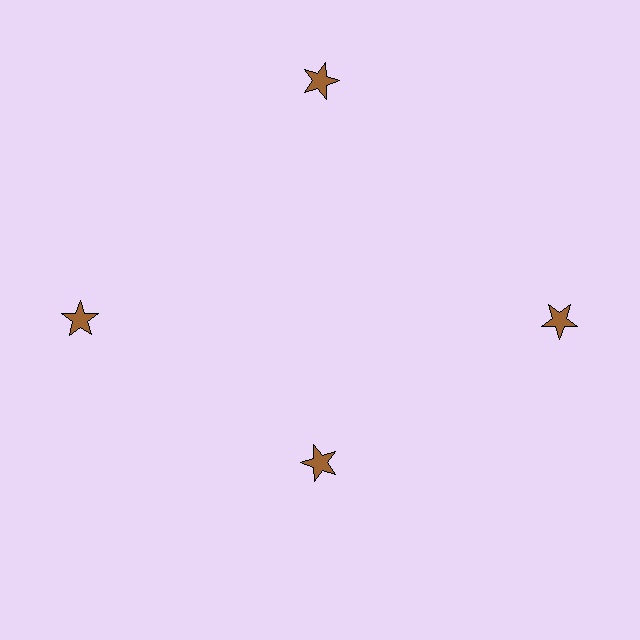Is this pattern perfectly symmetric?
No. The 4 brown stars are arranged in a ring, but one element near the 6 o'clock position is pulled inward toward the center, breaking the 4-fold rotational symmetry.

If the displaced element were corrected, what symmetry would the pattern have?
It would have 4-fold rotational symmetry — the pattern would map onto itself every 90 degrees.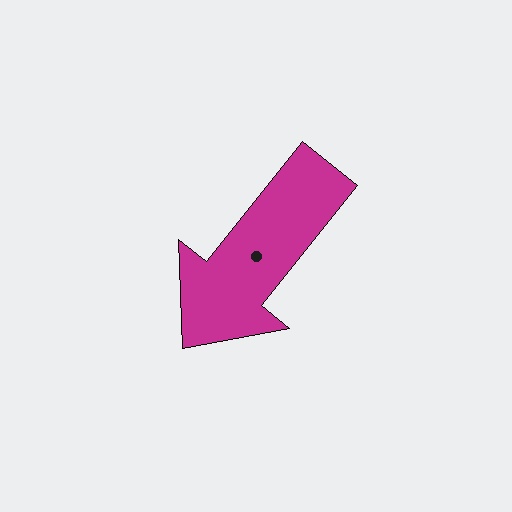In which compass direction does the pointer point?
Southwest.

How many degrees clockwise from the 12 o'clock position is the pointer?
Approximately 219 degrees.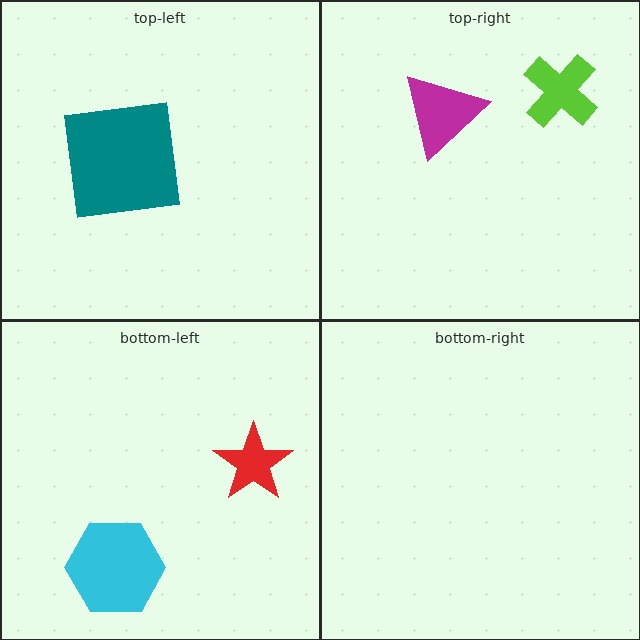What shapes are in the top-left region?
The teal square.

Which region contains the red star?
The bottom-left region.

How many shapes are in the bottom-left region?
2.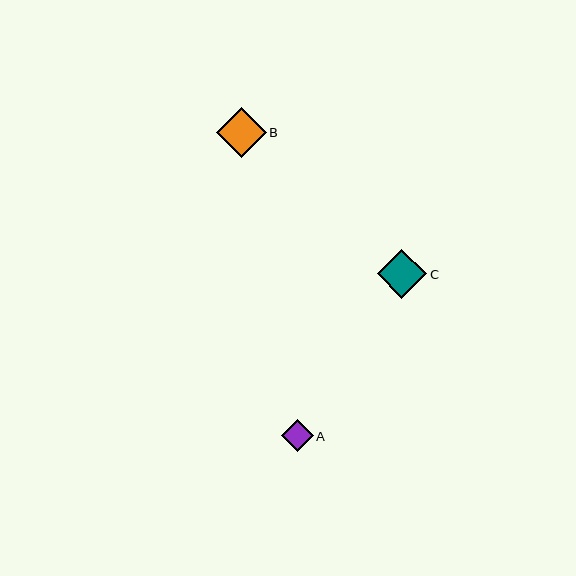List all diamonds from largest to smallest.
From largest to smallest: B, C, A.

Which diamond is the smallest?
Diamond A is the smallest with a size of approximately 32 pixels.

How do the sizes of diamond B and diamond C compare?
Diamond B and diamond C are approximately the same size.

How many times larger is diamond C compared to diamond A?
Diamond C is approximately 1.5 times the size of diamond A.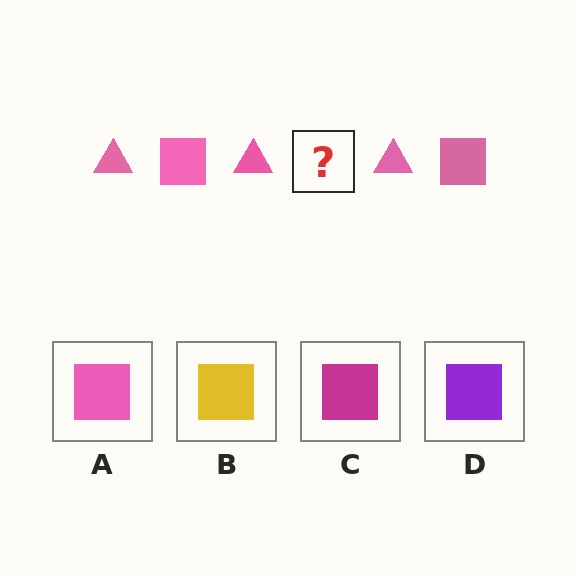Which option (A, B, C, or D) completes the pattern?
A.